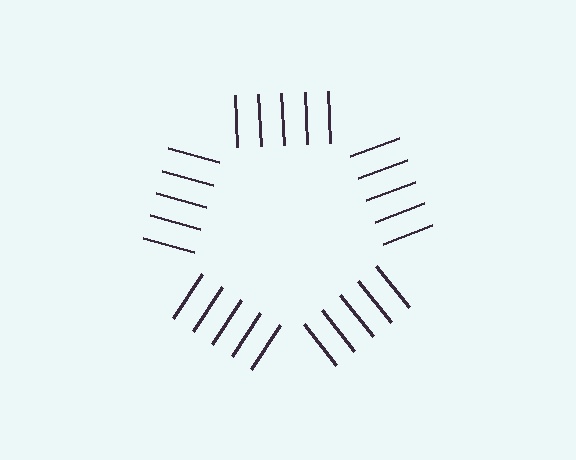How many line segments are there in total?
25 — 5 along each of the 5 edges.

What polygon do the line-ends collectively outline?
An illusory pentagon — the line segments terminate on its edges but no continuous stroke is drawn.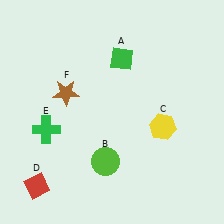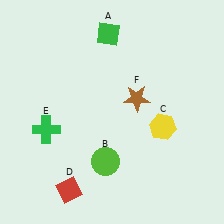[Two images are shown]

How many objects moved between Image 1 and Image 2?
3 objects moved between the two images.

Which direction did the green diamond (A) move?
The green diamond (A) moved up.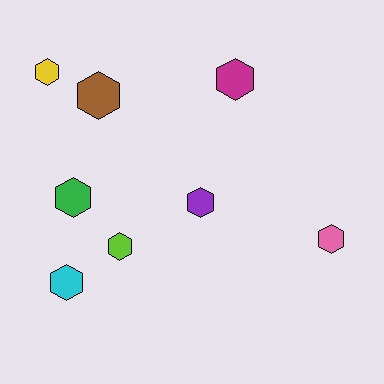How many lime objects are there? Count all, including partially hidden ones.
There is 1 lime object.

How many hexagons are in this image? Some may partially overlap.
There are 8 hexagons.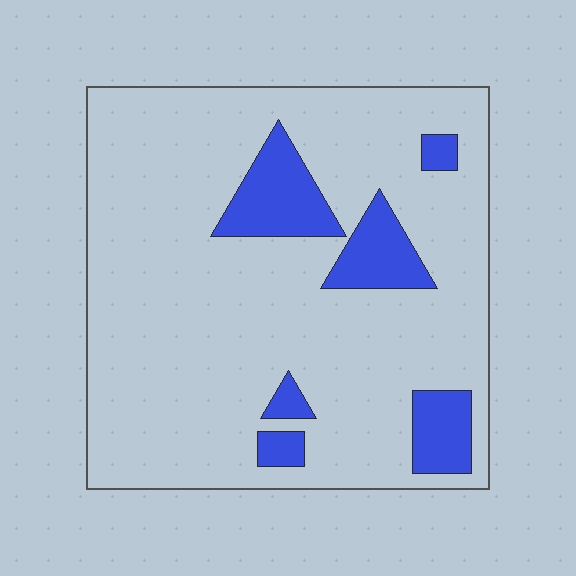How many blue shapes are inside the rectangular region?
6.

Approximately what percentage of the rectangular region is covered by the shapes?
Approximately 15%.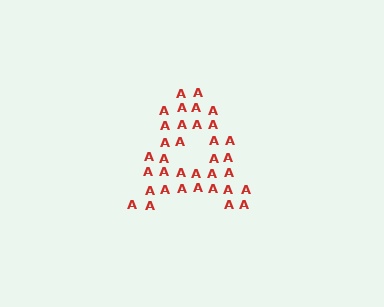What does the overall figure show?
The overall figure shows the letter A.